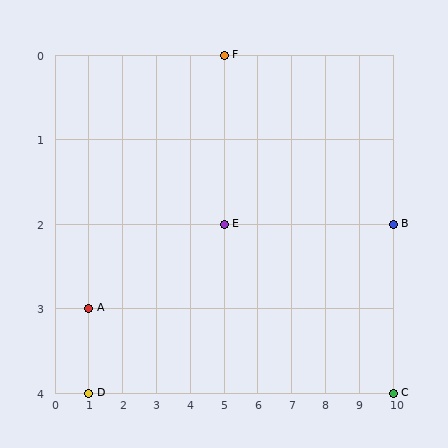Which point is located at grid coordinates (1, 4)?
Point D is at (1, 4).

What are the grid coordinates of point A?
Point A is at grid coordinates (1, 3).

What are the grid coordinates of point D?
Point D is at grid coordinates (1, 4).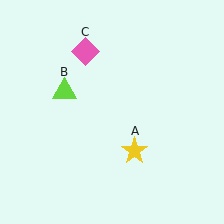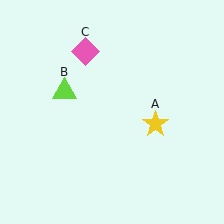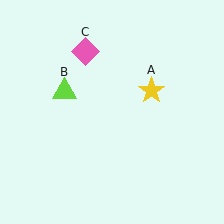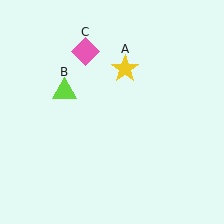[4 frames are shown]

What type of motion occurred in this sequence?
The yellow star (object A) rotated counterclockwise around the center of the scene.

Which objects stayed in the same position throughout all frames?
Lime triangle (object B) and pink diamond (object C) remained stationary.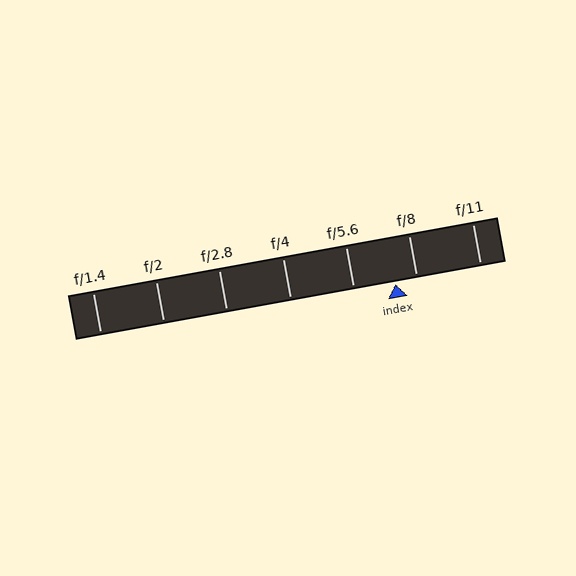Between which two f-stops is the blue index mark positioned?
The index mark is between f/5.6 and f/8.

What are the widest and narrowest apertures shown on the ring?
The widest aperture shown is f/1.4 and the narrowest is f/11.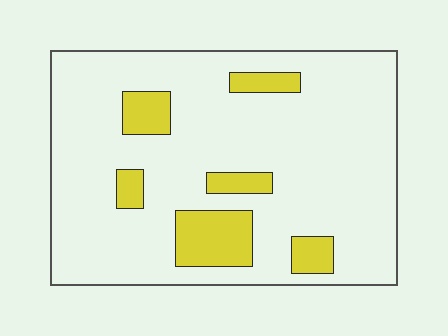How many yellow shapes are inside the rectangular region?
6.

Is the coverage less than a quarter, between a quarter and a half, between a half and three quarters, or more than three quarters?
Less than a quarter.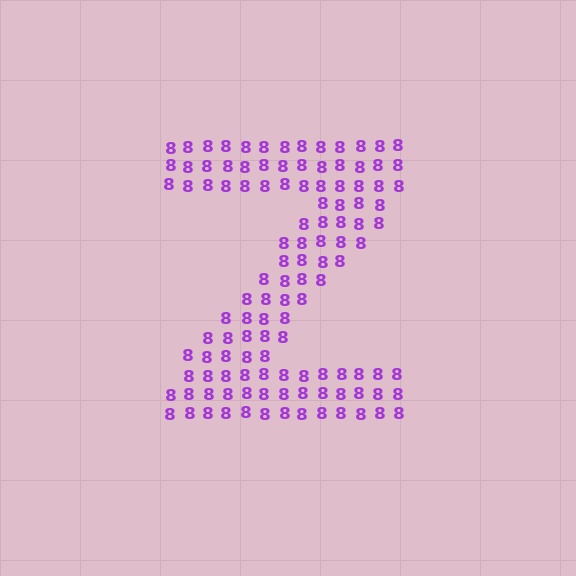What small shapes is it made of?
It is made of small digit 8's.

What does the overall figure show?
The overall figure shows the letter Z.